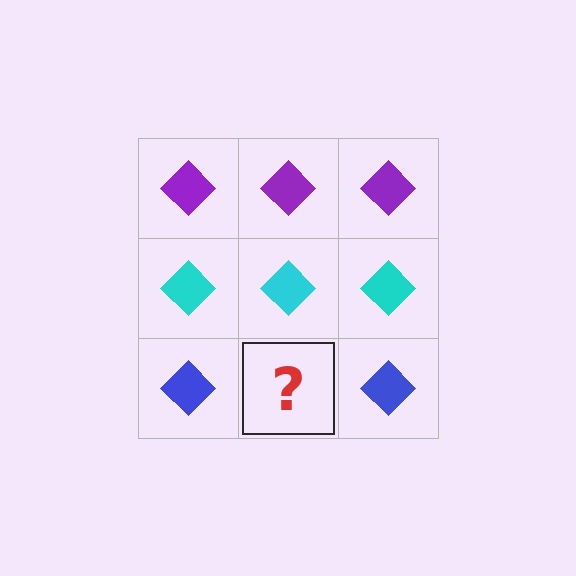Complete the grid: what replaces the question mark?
The question mark should be replaced with a blue diamond.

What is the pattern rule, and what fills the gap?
The rule is that each row has a consistent color. The gap should be filled with a blue diamond.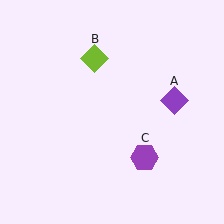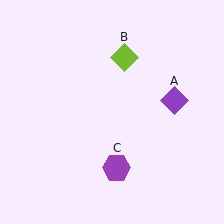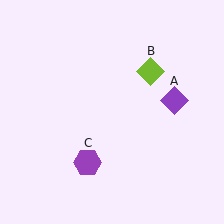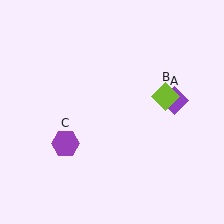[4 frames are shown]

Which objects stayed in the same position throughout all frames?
Purple diamond (object A) remained stationary.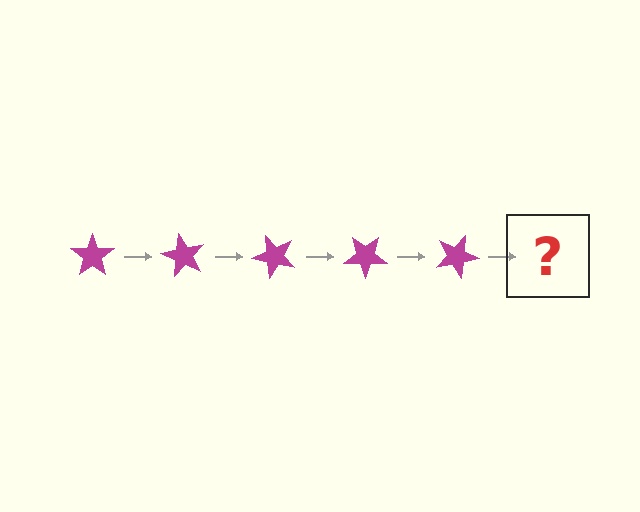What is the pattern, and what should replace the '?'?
The pattern is that the star rotates 60 degrees each step. The '?' should be a magenta star rotated 300 degrees.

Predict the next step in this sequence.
The next step is a magenta star rotated 300 degrees.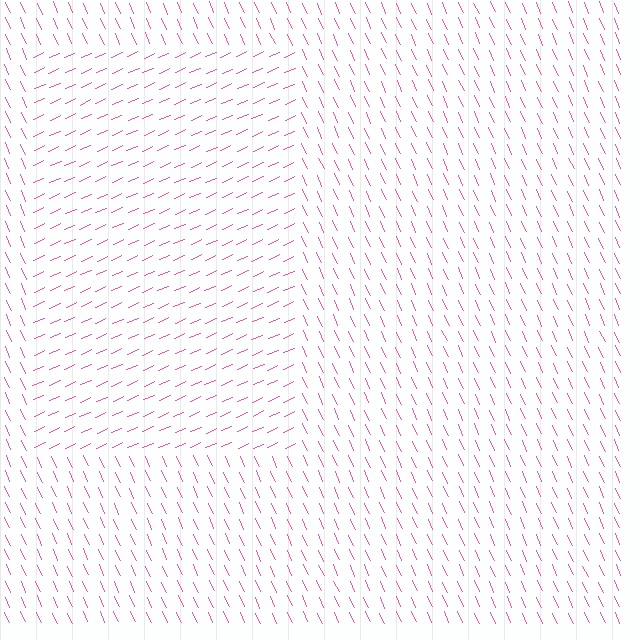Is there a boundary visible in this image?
Yes, there is a texture boundary formed by a change in line orientation.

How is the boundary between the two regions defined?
The boundary is defined purely by a change in line orientation (approximately 90 degrees difference). All lines are the same color and thickness.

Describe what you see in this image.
The image is filled with small pink line segments. A rectangle region in the image has lines oriented differently from the surrounding lines, creating a visible texture boundary.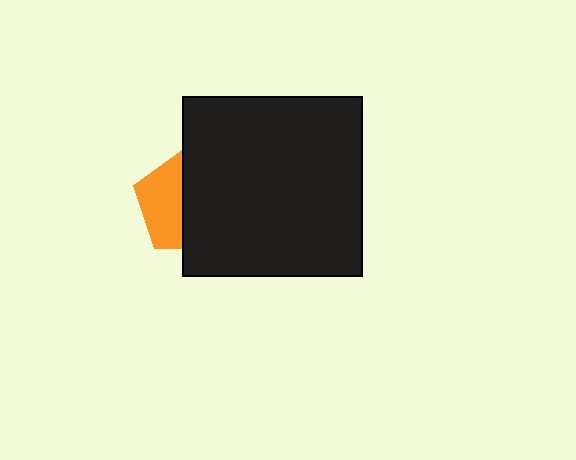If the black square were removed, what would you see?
You would see the complete orange pentagon.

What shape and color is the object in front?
The object in front is a black square.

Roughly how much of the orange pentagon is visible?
A small part of it is visible (roughly 42%).